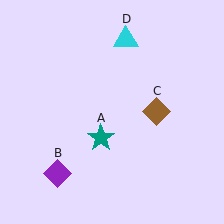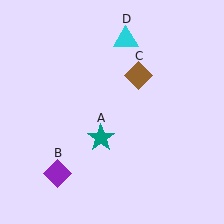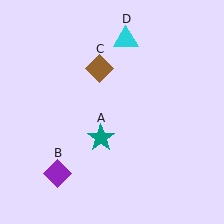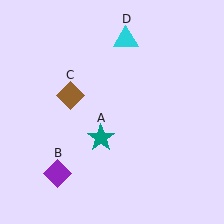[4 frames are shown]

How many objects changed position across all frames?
1 object changed position: brown diamond (object C).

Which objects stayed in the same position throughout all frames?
Teal star (object A) and purple diamond (object B) and cyan triangle (object D) remained stationary.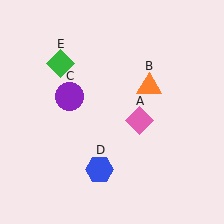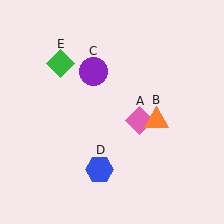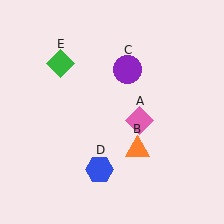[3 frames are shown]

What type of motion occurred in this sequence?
The orange triangle (object B), purple circle (object C) rotated clockwise around the center of the scene.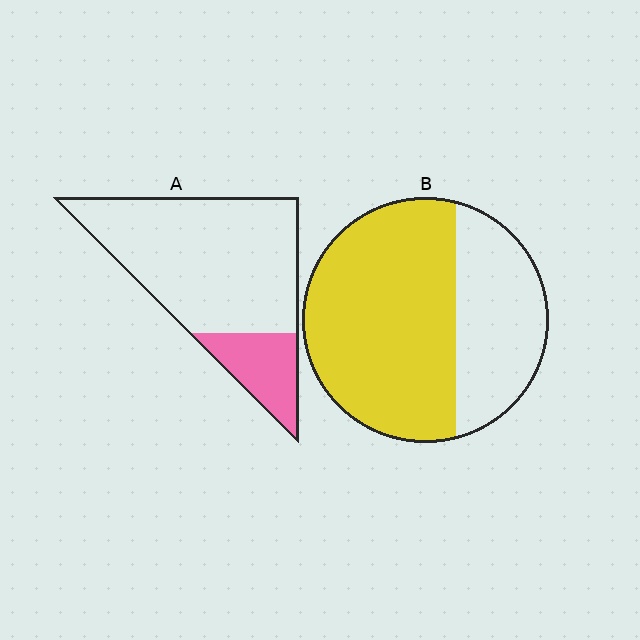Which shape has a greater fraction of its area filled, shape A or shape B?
Shape B.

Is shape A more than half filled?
No.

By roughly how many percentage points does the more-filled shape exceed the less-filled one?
By roughly 45 percentage points (B over A).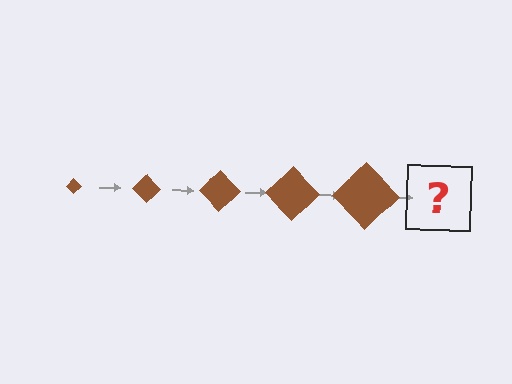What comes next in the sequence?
The next element should be a brown diamond, larger than the previous one.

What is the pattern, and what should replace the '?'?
The pattern is that the diamond gets progressively larger each step. The '?' should be a brown diamond, larger than the previous one.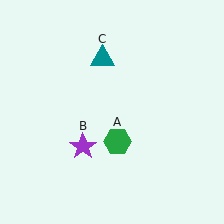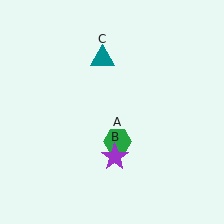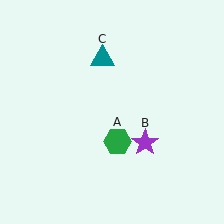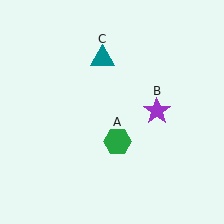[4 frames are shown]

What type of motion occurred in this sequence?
The purple star (object B) rotated counterclockwise around the center of the scene.